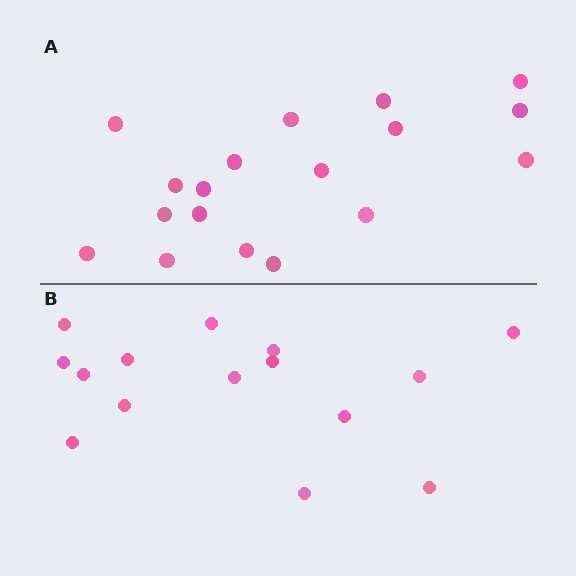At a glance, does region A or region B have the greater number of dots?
Region A (the top region) has more dots.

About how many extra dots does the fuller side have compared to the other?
Region A has just a few more — roughly 2 or 3 more dots than region B.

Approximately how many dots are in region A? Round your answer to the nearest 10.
About 20 dots. (The exact count is 18, which rounds to 20.)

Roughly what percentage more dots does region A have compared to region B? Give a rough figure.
About 20% more.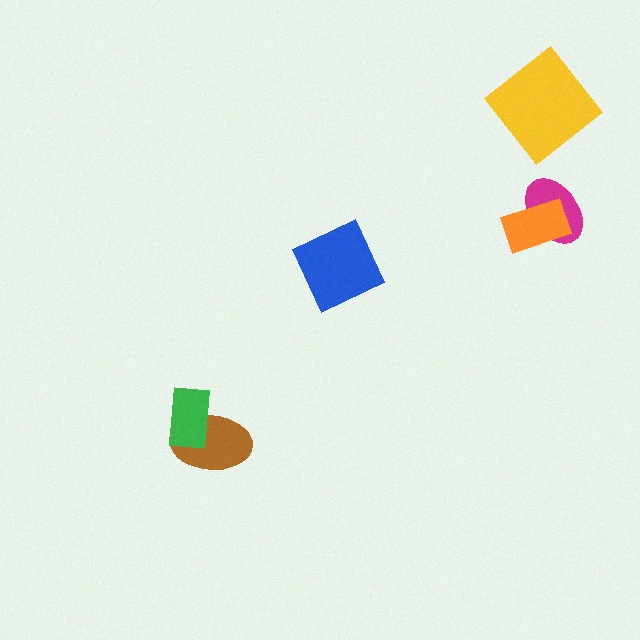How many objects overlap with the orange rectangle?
1 object overlaps with the orange rectangle.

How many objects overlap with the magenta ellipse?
1 object overlaps with the magenta ellipse.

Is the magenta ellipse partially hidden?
Yes, it is partially covered by another shape.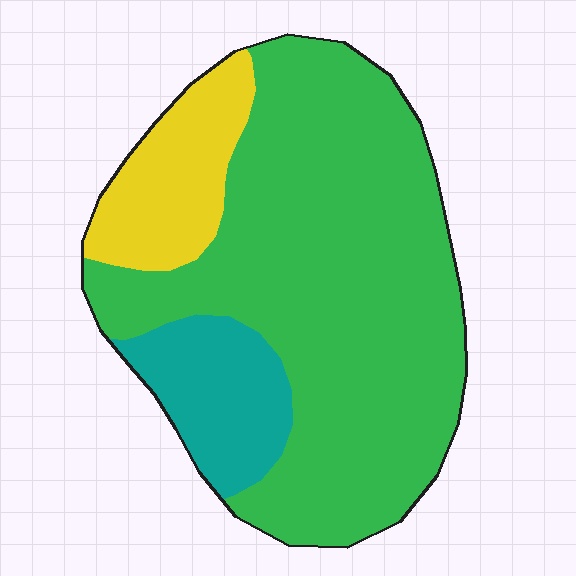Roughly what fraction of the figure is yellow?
Yellow takes up about one sixth (1/6) of the figure.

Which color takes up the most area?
Green, at roughly 70%.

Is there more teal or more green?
Green.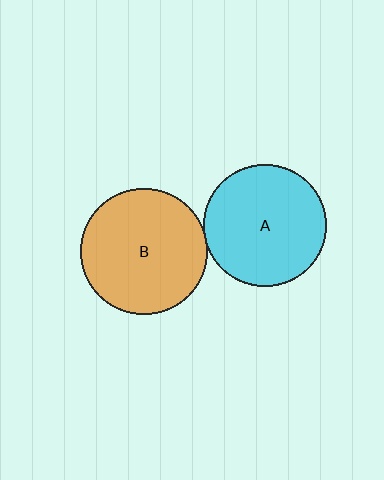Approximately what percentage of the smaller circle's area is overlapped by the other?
Approximately 5%.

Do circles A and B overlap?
Yes.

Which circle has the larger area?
Circle B (orange).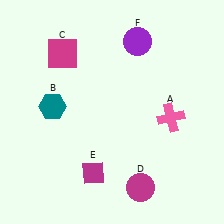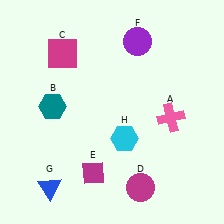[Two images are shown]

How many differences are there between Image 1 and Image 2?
There are 2 differences between the two images.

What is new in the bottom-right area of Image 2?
A cyan hexagon (H) was added in the bottom-right area of Image 2.